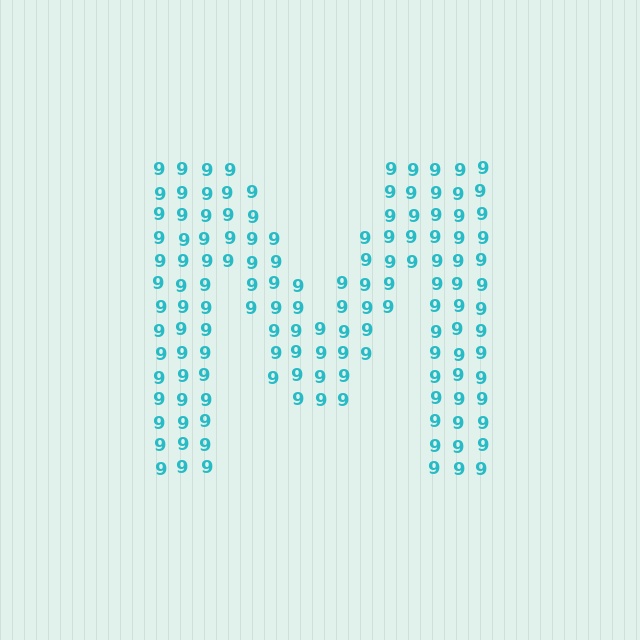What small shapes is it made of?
It is made of small digit 9's.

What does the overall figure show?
The overall figure shows the letter M.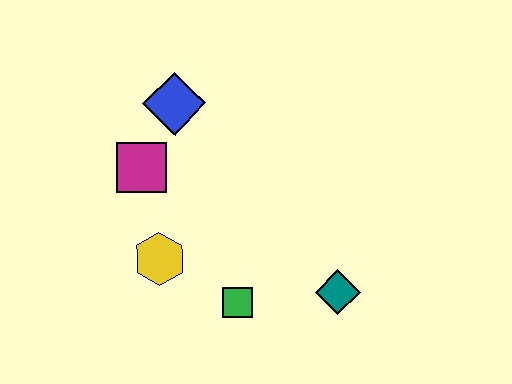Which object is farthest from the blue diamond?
The teal diamond is farthest from the blue diamond.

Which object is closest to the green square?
The yellow hexagon is closest to the green square.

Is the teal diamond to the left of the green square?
No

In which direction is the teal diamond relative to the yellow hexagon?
The teal diamond is to the right of the yellow hexagon.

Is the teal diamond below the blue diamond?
Yes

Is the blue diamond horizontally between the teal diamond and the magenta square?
Yes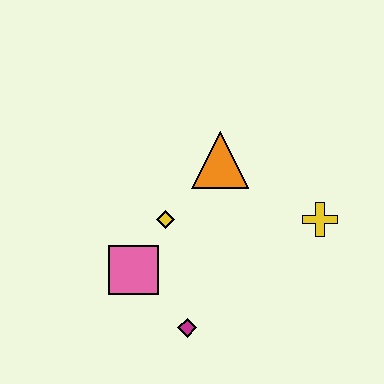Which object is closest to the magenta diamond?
The pink square is closest to the magenta diamond.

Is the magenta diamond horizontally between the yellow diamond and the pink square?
No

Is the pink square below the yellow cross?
Yes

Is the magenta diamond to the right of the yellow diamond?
Yes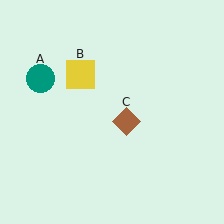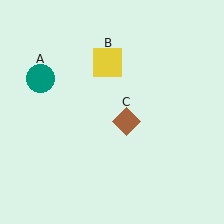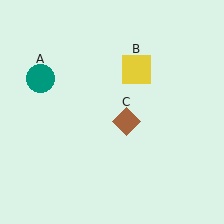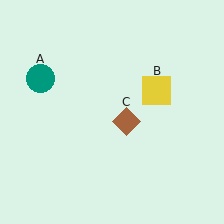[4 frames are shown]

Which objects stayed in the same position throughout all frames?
Teal circle (object A) and brown diamond (object C) remained stationary.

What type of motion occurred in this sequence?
The yellow square (object B) rotated clockwise around the center of the scene.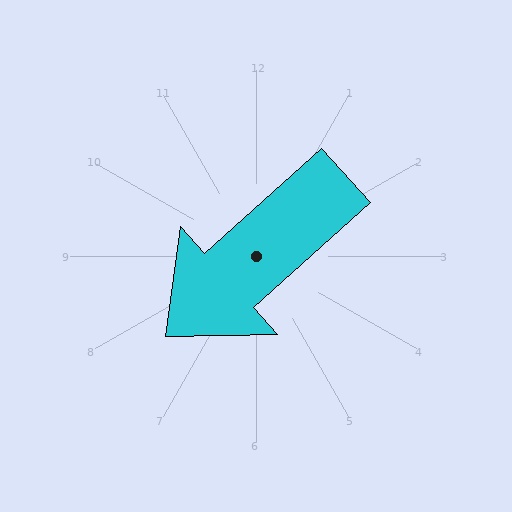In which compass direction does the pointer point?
Southwest.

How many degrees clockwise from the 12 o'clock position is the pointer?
Approximately 228 degrees.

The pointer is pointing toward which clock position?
Roughly 8 o'clock.